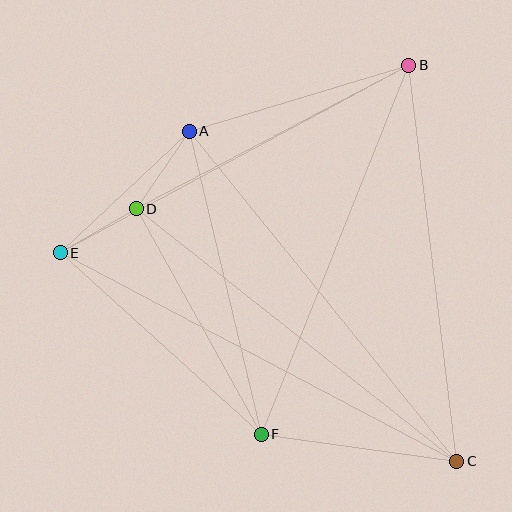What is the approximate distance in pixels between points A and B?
The distance between A and B is approximately 229 pixels.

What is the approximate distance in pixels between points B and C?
The distance between B and C is approximately 399 pixels.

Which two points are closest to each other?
Points D and E are closest to each other.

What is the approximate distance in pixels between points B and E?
The distance between B and E is approximately 396 pixels.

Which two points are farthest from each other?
Points C and E are farthest from each other.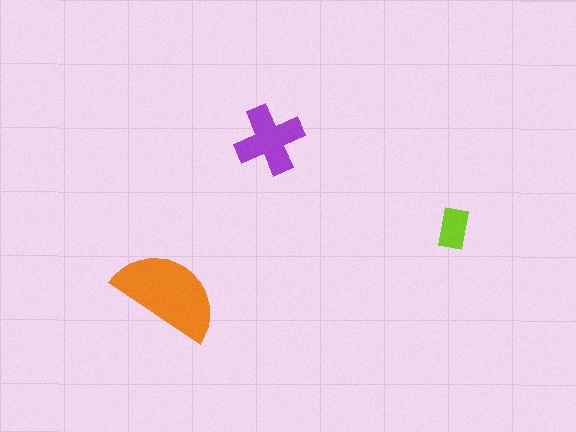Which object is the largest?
The orange semicircle.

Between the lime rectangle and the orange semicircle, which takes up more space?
The orange semicircle.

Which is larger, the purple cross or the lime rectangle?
The purple cross.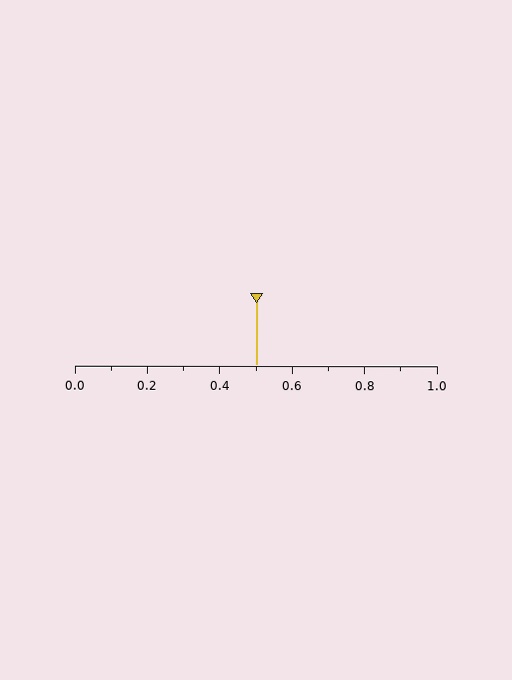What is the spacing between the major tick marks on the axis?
The major ticks are spaced 0.2 apart.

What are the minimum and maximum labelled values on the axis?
The axis runs from 0.0 to 1.0.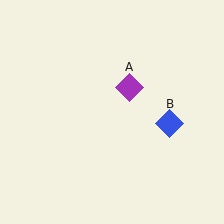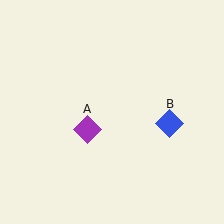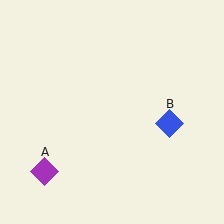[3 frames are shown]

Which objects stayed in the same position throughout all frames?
Blue diamond (object B) remained stationary.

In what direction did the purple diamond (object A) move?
The purple diamond (object A) moved down and to the left.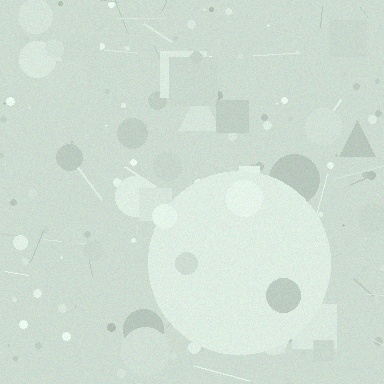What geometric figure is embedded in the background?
A circle is embedded in the background.